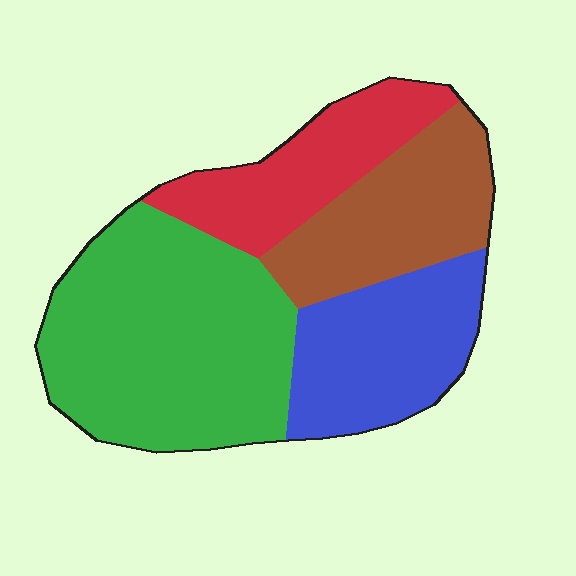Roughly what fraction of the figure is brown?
Brown covers about 20% of the figure.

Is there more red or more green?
Green.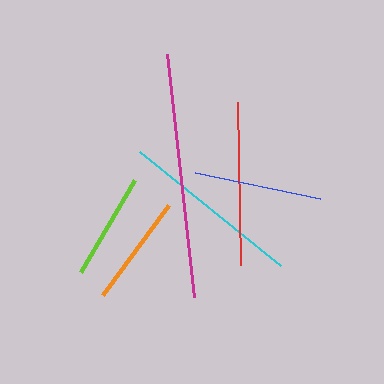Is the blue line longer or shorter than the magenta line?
The magenta line is longer than the blue line.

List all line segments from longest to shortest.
From longest to shortest: magenta, cyan, red, blue, orange, lime.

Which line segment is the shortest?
The lime line is the shortest at approximately 107 pixels.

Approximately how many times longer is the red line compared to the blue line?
The red line is approximately 1.3 times the length of the blue line.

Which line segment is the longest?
The magenta line is the longest at approximately 244 pixels.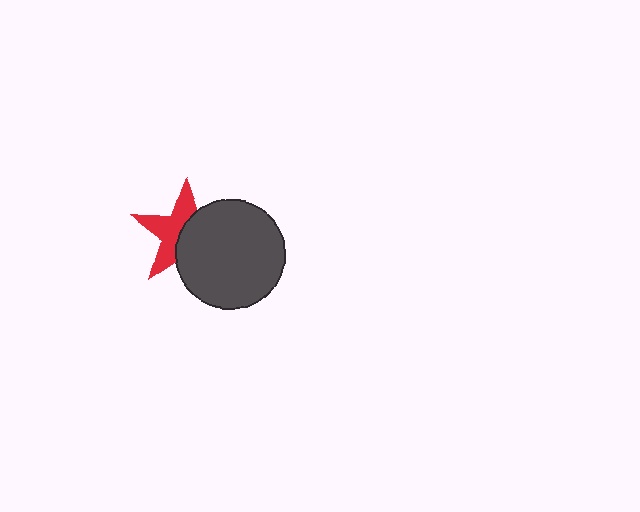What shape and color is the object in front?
The object in front is a dark gray circle.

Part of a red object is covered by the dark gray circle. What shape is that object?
It is a star.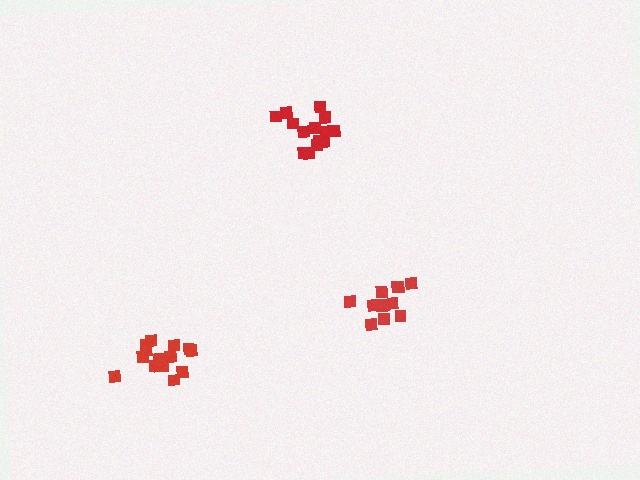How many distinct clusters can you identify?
There are 3 distinct clusters.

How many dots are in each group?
Group 1: 12 dots, Group 2: 15 dots, Group 3: 14 dots (41 total).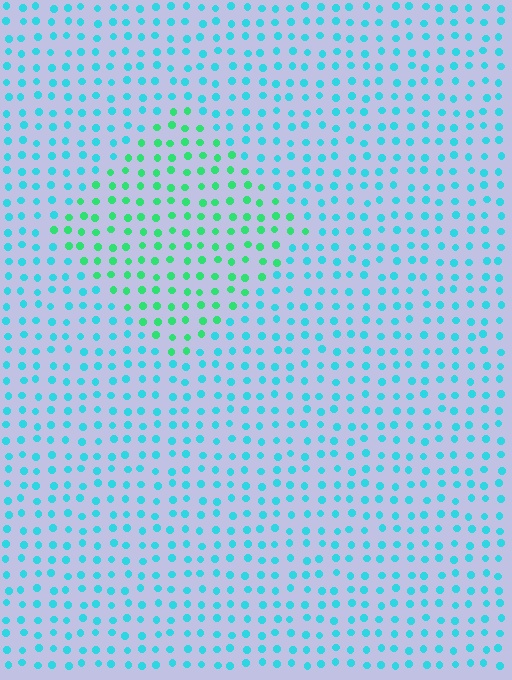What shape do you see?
I see a diamond.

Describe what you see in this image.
The image is filled with small cyan elements in a uniform arrangement. A diamond-shaped region is visible where the elements are tinted to a slightly different hue, forming a subtle color boundary.